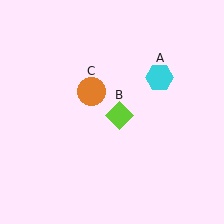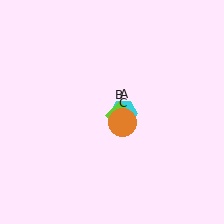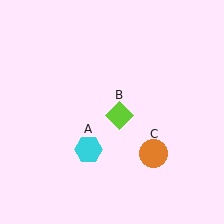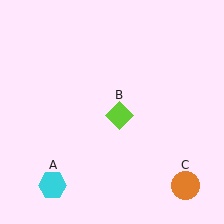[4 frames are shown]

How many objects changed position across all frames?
2 objects changed position: cyan hexagon (object A), orange circle (object C).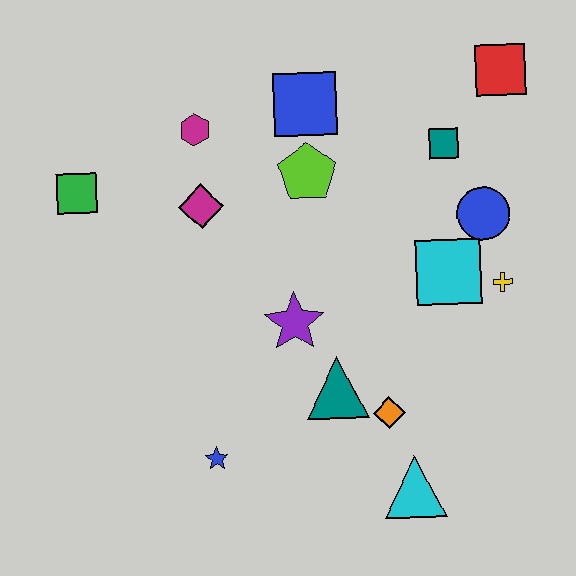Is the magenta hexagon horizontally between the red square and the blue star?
No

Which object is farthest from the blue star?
The red square is farthest from the blue star.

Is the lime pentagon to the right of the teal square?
No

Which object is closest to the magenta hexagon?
The magenta diamond is closest to the magenta hexagon.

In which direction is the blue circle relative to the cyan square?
The blue circle is above the cyan square.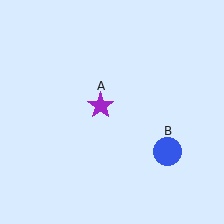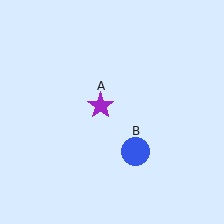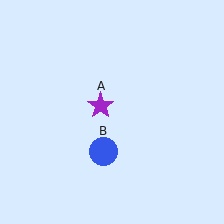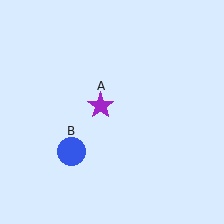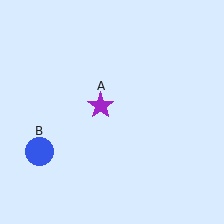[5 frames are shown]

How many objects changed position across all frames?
1 object changed position: blue circle (object B).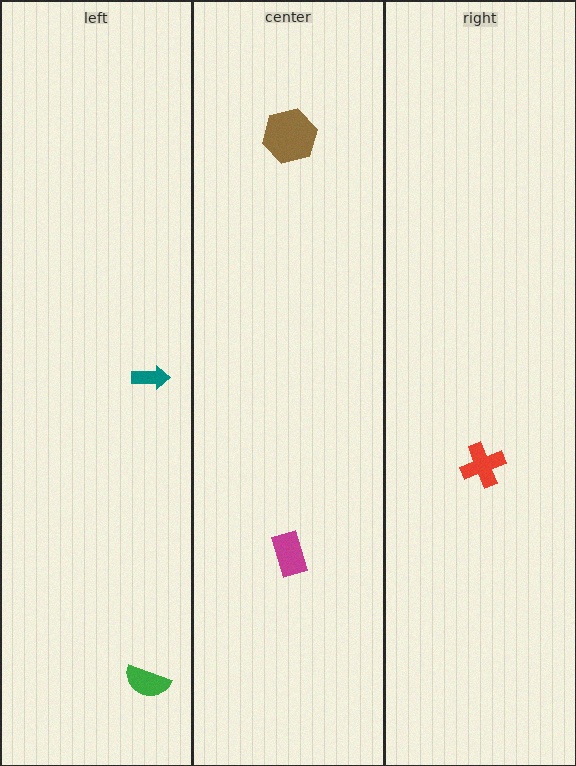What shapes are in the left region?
The green semicircle, the teal arrow.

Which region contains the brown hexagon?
The center region.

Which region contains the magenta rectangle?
The center region.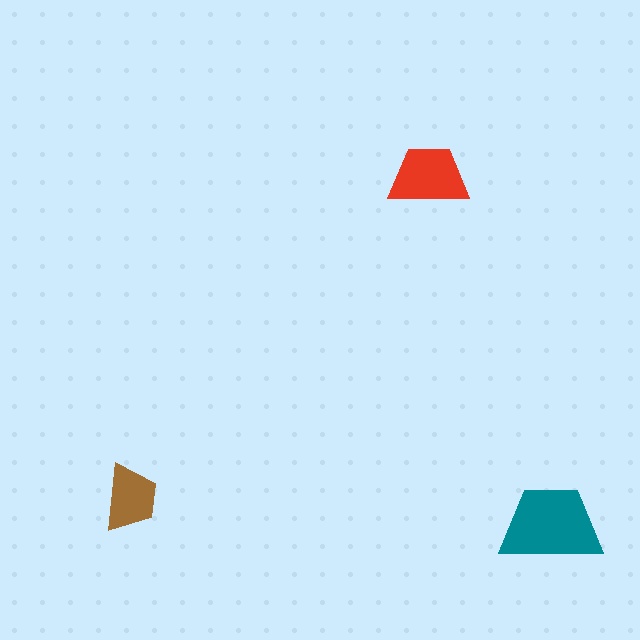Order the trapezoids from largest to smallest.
the teal one, the red one, the brown one.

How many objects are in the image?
There are 3 objects in the image.